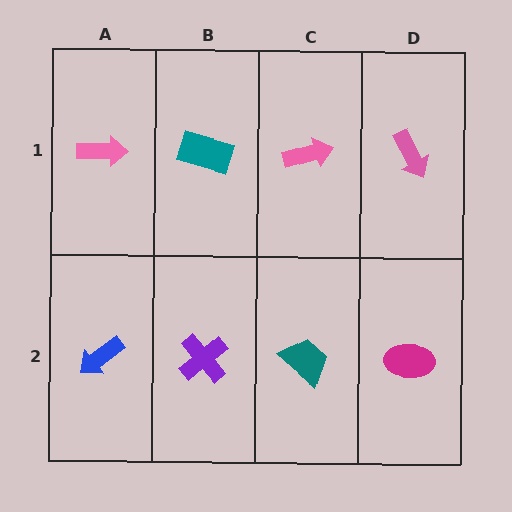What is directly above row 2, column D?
A pink arrow.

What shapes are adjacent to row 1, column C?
A teal trapezoid (row 2, column C), a teal rectangle (row 1, column B), a pink arrow (row 1, column D).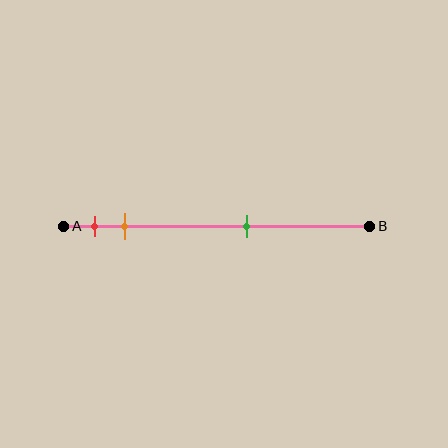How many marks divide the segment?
There are 3 marks dividing the segment.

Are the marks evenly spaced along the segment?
No, the marks are not evenly spaced.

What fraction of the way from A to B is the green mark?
The green mark is approximately 60% (0.6) of the way from A to B.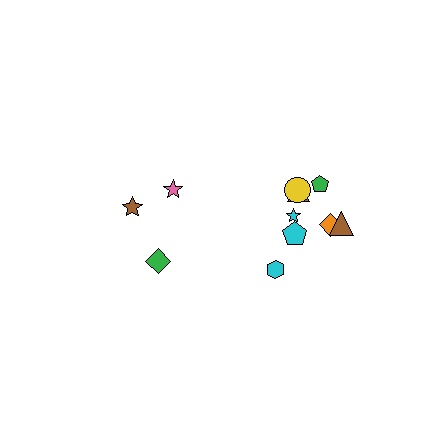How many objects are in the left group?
There are 3 objects.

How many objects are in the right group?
There are 8 objects.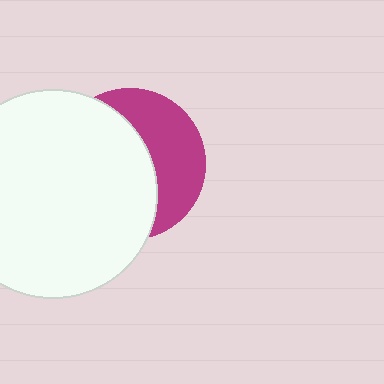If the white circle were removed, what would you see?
You would see the complete magenta circle.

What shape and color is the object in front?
The object in front is a white circle.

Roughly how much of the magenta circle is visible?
A small part of it is visible (roughly 40%).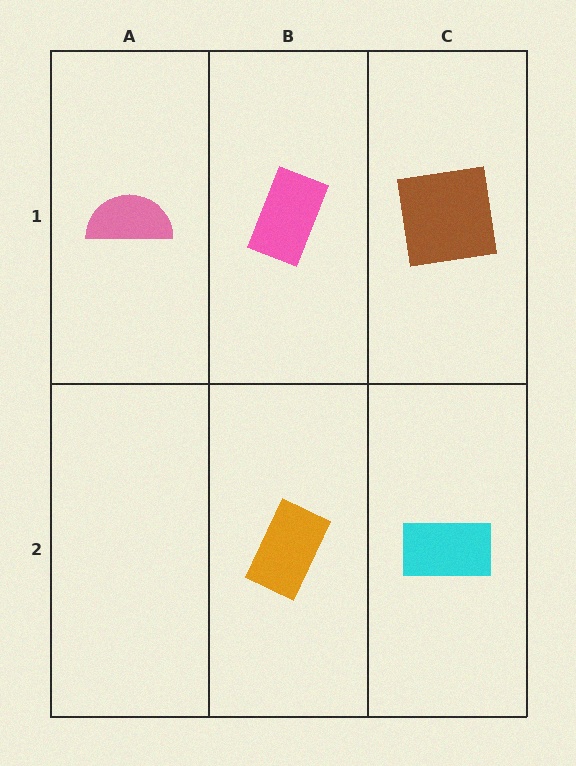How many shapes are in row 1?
3 shapes.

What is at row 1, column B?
A pink rectangle.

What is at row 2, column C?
A cyan rectangle.